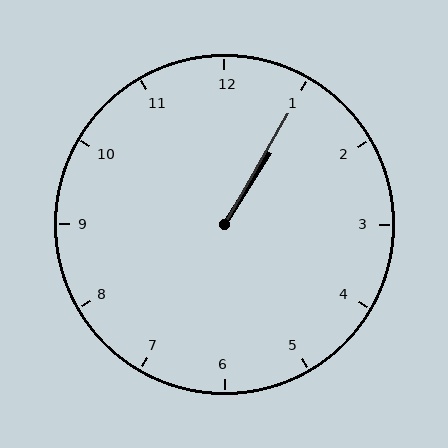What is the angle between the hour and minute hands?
Approximately 2 degrees.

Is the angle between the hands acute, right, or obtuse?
It is acute.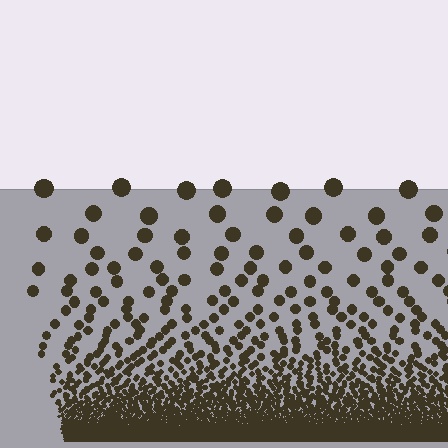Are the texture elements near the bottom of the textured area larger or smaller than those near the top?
Smaller. The gradient is inverted — elements near the bottom are smaller and denser.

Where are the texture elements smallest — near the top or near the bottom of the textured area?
Near the bottom.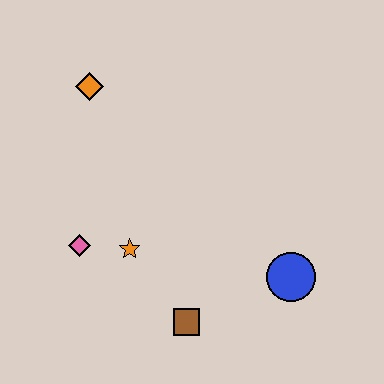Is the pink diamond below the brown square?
No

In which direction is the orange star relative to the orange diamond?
The orange star is below the orange diamond.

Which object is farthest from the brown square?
The orange diamond is farthest from the brown square.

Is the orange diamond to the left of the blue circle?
Yes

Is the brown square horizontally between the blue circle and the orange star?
Yes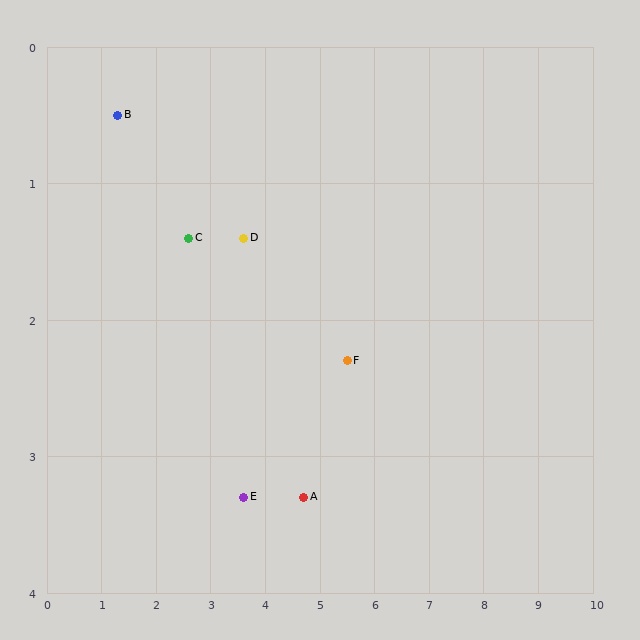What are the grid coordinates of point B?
Point B is at approximately (1.3, 0.5).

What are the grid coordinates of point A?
Point A is at approximately (4.7, 3.3).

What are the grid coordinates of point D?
Point D is at approximately (3.6, 1.4).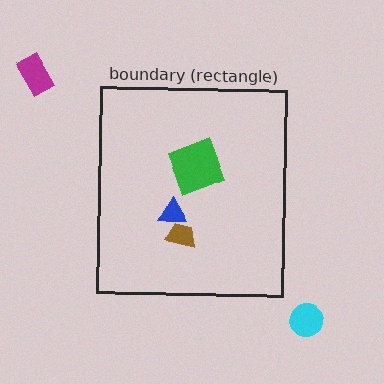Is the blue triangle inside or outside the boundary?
Inside.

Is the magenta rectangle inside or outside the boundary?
Outside.